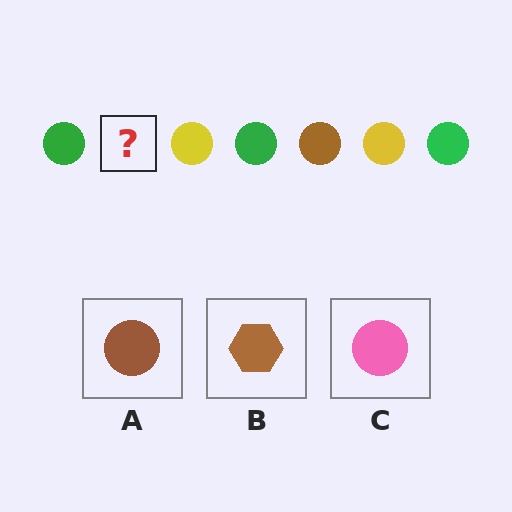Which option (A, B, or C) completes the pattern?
A.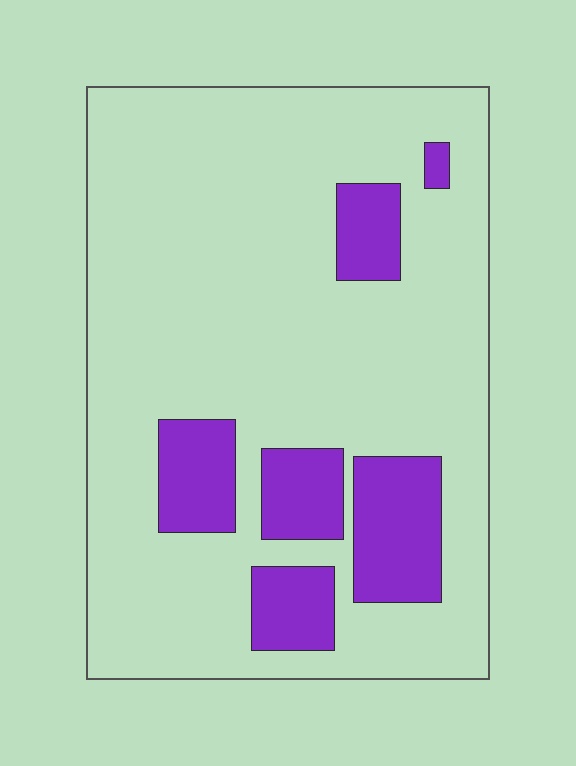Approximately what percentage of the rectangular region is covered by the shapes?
Approximately 20%.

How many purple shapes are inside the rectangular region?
6.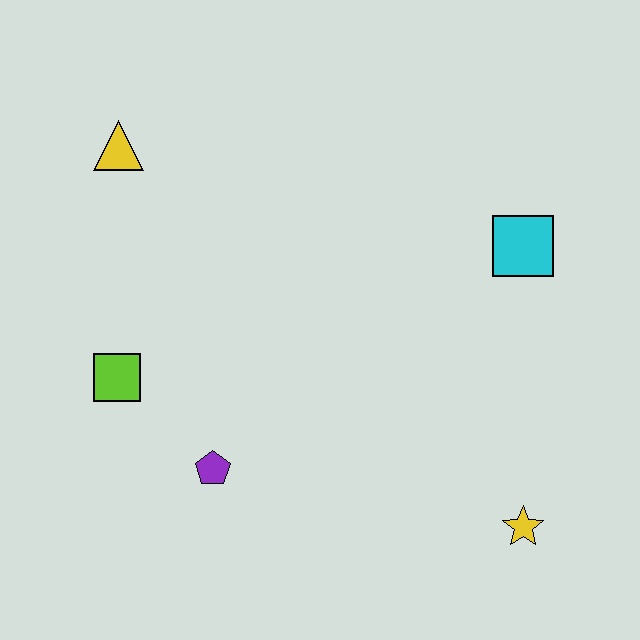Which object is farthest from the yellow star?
The yellow triangle is farthest from the yellow star.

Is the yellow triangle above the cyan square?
Yes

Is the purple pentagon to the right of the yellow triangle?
Yes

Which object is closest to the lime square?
The purple pentagon is closest to the lime square.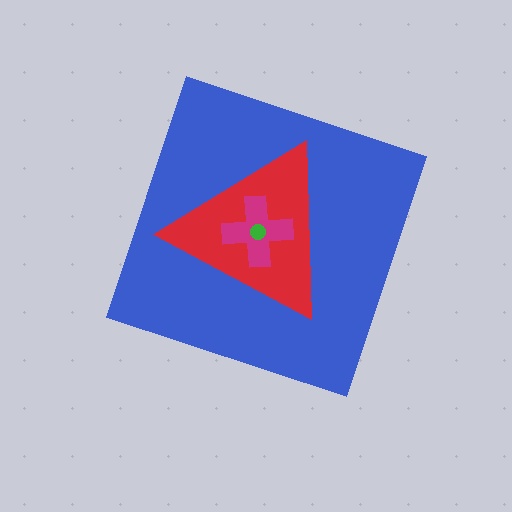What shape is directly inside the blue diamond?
The red triangle.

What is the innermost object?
The green circle.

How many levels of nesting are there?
4.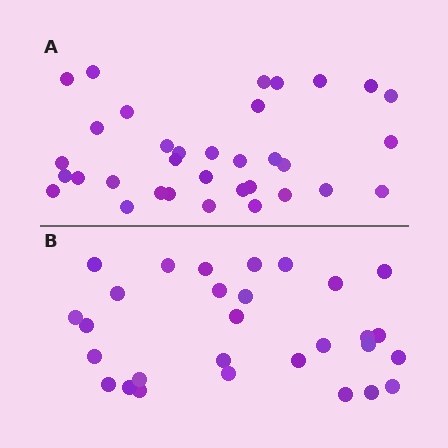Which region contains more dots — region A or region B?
Region A (the top region) has more dots.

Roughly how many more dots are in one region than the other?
Region A has about 5 more dots than region B.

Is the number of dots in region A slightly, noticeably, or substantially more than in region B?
Region A has only slightly more — the two regions are fairly close. The ratio is roughly 1.2 to 1.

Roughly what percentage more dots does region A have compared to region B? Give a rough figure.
About 15% more.